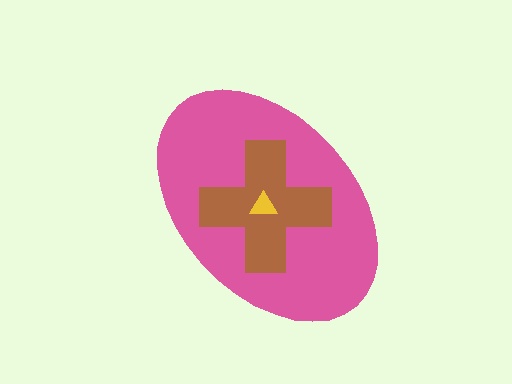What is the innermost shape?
The yellow triangle.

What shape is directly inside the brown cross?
The yellow triangle.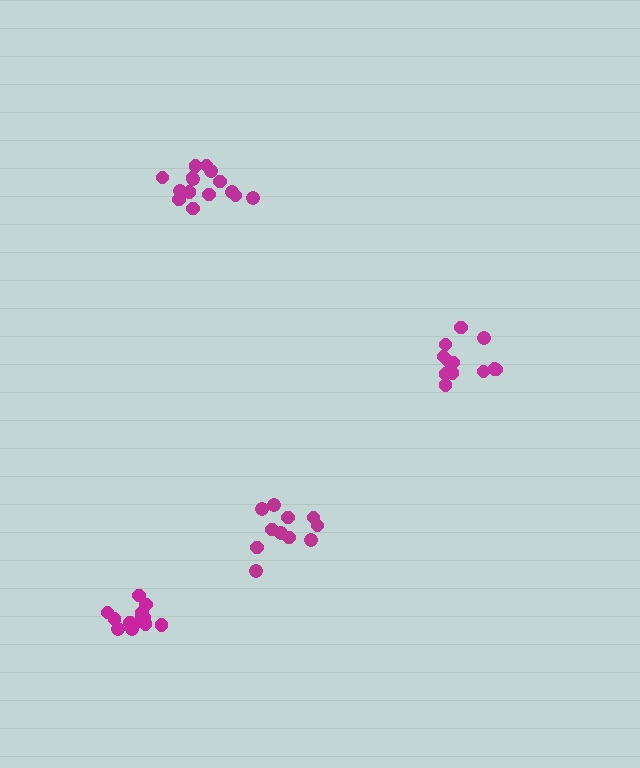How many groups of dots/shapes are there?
There are 4 groups.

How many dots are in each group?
Group 1: 12 dots, Group 2: 15 dots, Group 3: 14 dots, Group 4: 11 dots (52 total).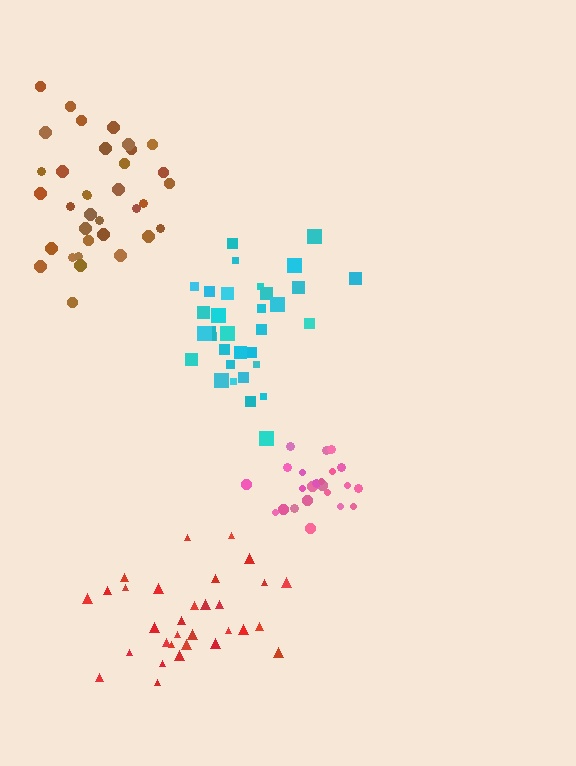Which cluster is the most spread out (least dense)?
Cyan.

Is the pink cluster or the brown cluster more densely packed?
Pink.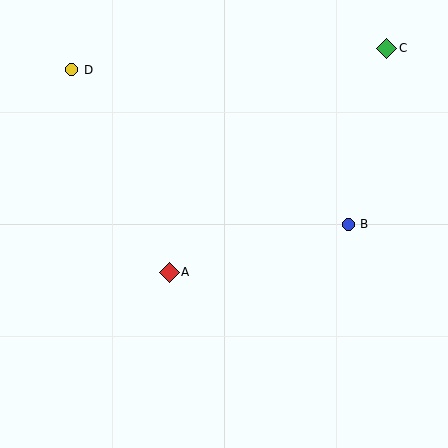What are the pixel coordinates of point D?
Point D is at (72, 70).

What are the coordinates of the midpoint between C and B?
The midpoint between C and B is at (367, 136).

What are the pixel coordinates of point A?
Point A is at (169, 272).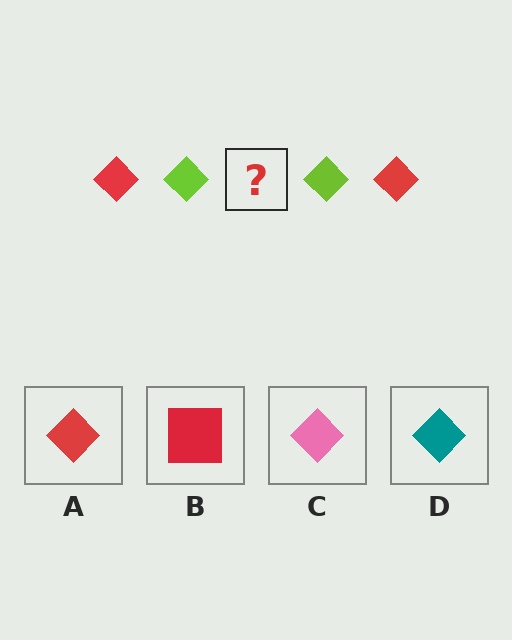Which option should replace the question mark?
Option A.